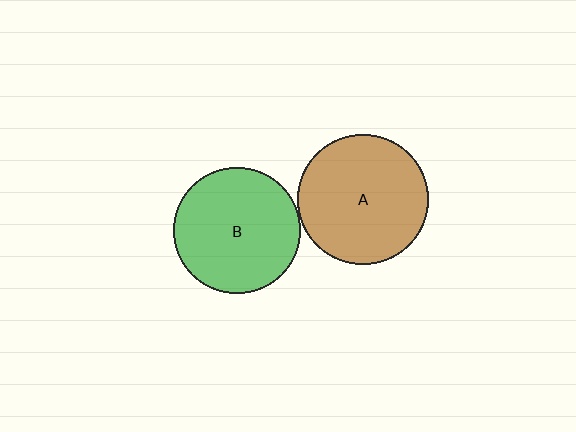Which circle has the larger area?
Circle A (brown).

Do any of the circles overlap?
No, none of the circles overlap.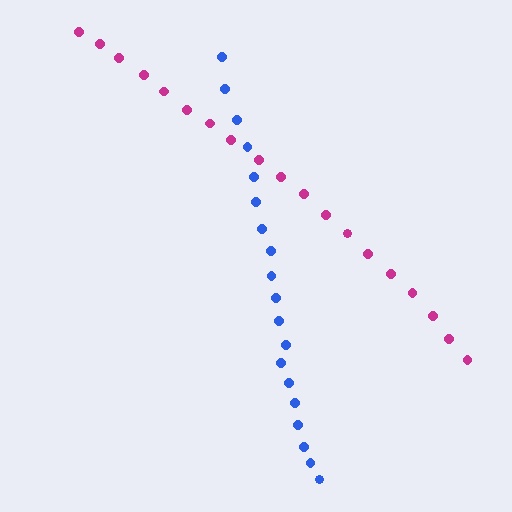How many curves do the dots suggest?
There are 2 distinct paths.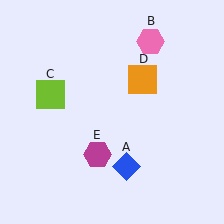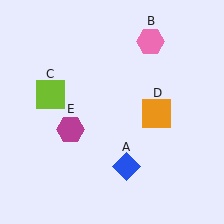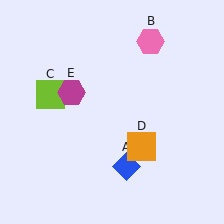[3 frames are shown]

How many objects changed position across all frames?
2 objects changed position: orange square (object D), magenta hexagon (object E).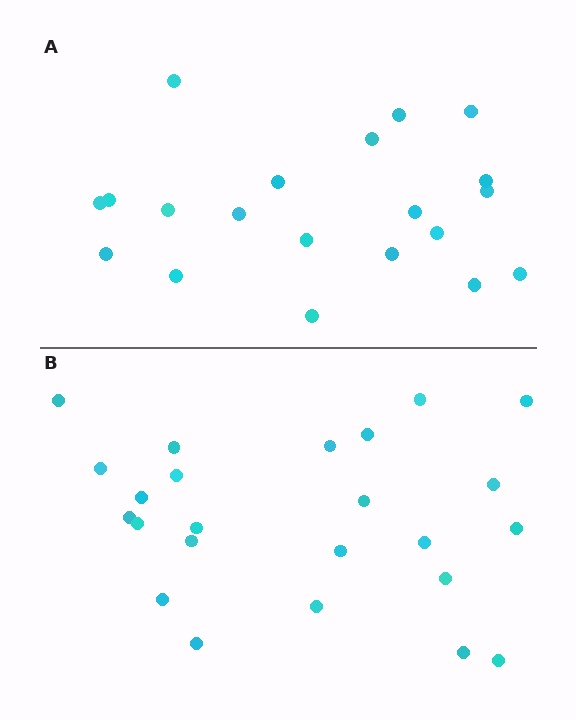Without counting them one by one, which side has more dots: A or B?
Region B (the bottom region) has more dots.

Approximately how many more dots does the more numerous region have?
Region B has about 4 more dots than region A.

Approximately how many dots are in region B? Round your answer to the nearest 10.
About 20 dots. (The exact count is 24, which rounds to 20.)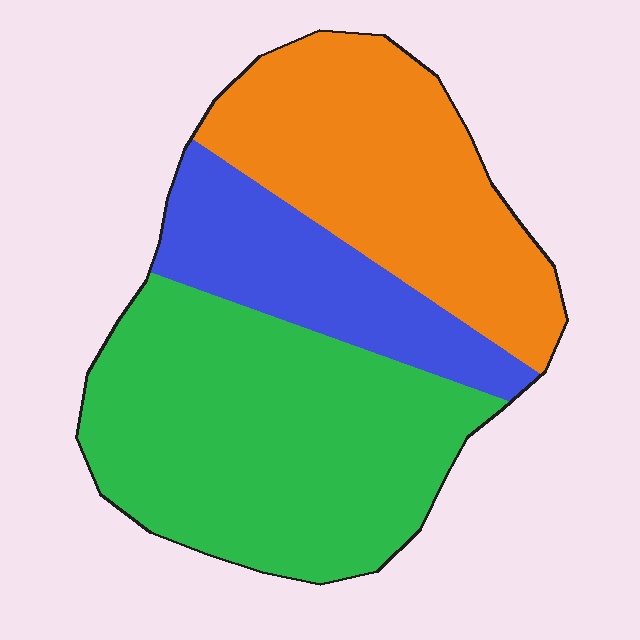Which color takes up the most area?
Green, at roughly 45%.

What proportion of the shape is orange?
Orange takes up about one third (1/3) of the shape.